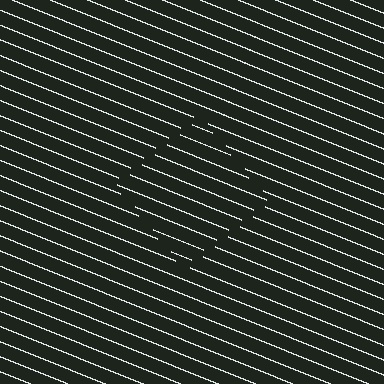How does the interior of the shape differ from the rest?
The interior of the shape contains the same grating, shifted by half a period — the contour is defined by the phase discontinuity where line-ends from the inner and outer gratings abut.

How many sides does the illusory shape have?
4 sides — the line-ends trace a square.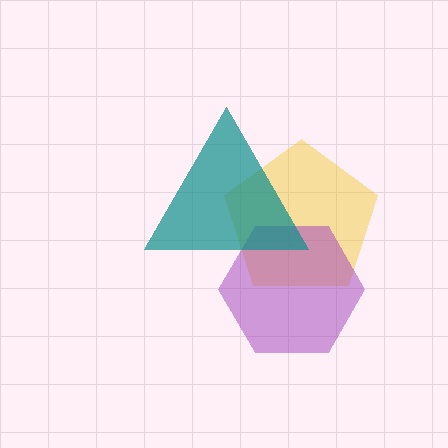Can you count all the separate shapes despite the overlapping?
Yes, there are 3 separate shapes.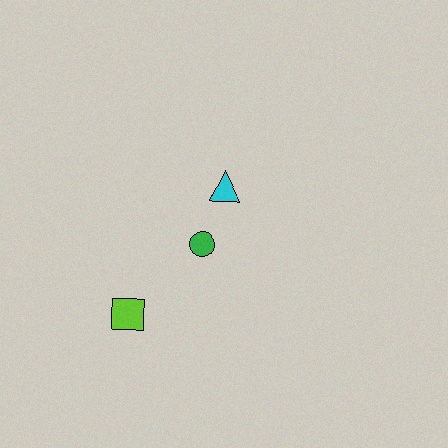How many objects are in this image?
There are 3 objects.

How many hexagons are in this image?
There are no hexagons.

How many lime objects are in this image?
There is 1 lime object.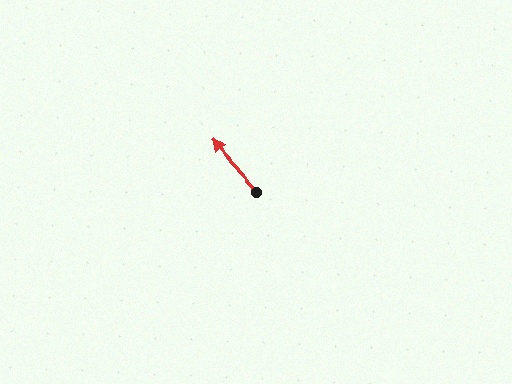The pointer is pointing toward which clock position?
Roughly 11 o'clock.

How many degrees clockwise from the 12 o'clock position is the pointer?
Approximately 319 degrees.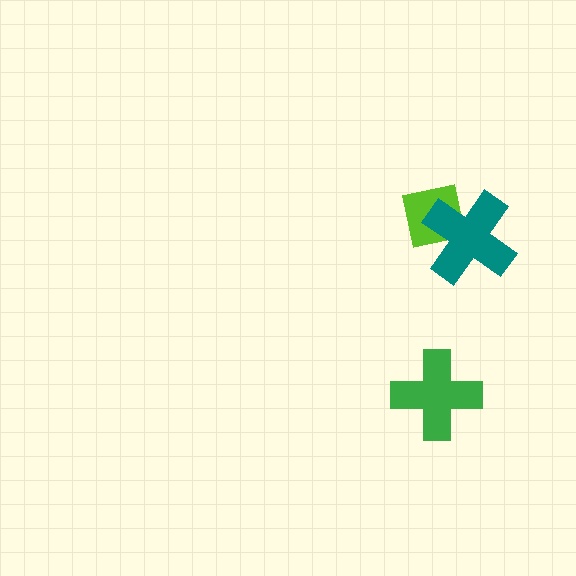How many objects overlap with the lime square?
1 object overlaps with the lime square.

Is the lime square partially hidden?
Yes, it is partially covered by another shape.